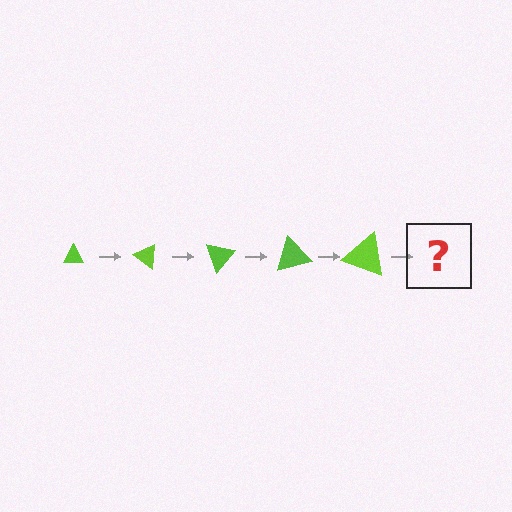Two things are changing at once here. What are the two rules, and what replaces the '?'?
The two rules are that the triangle grows larger each step and it rotates 35 degrees each step. The '?' should be a triangle, larger than the previous one and rotated 175 degrees from the start.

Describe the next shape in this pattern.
It should be a triangle, larger than the previous one and rotated 175 degrees from the start.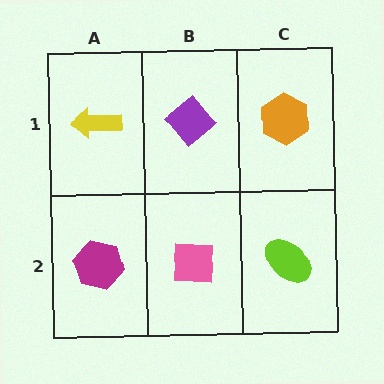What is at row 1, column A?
A yellow arrow.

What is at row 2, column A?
A magenta hexagon.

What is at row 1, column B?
A purple diamond.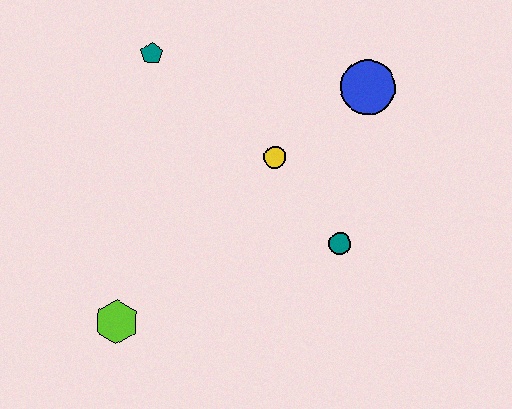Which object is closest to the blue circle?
The yellow circle is closest to the blue circle.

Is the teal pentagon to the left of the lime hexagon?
No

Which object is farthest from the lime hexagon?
The blue circle is farthest from the lime hexagon.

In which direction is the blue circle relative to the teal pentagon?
The blue circle is to the right of the teal pentagon.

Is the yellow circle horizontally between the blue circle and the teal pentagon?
Yes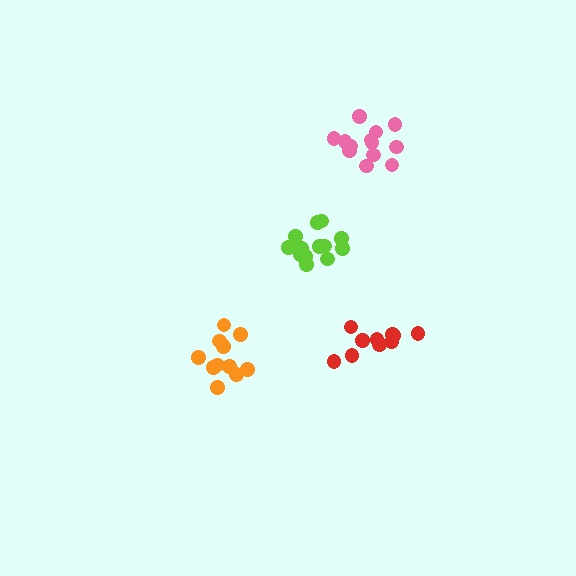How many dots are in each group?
Group 1: 13 dots, Group 2: 11 dots, Group 3: 13 dots, Group 4: 10 dots (47 total).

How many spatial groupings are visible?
There are 4 spatial groupings.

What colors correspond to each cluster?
The clusters are colored: pink, orange, lime, red.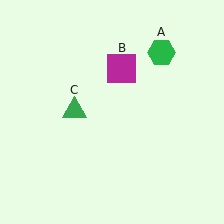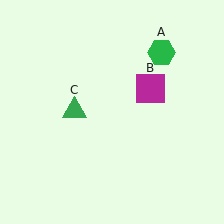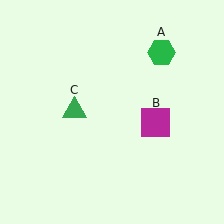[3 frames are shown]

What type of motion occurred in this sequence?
The magenta square (object B) rotated clockwise around the center of the scene.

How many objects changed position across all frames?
1 object changed position: magenta square (object B).